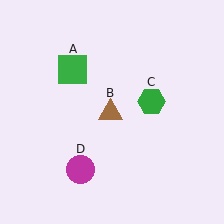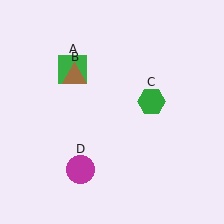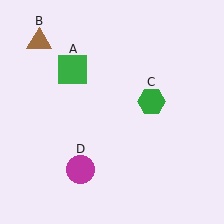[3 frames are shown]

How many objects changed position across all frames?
1 object changed position: brown triangle (object B).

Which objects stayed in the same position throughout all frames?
Green square (object A) and green hexagon (object C) and magenta circle (object D) remained stationary.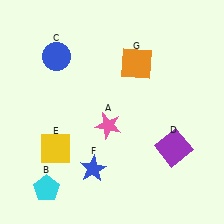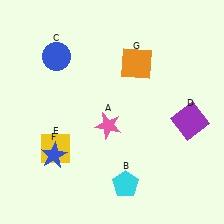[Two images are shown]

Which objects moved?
The objects that moved are: the cyan pentagon (B), the purple square (D), the blue star (F).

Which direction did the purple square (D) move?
The purple square (D) moved up.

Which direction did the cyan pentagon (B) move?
The cyan pentagon (B) moved right.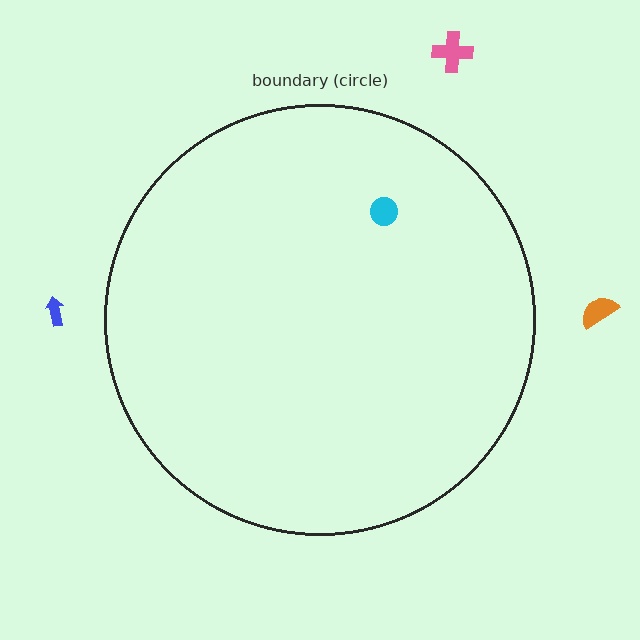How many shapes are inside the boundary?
1 inside, 3 outside.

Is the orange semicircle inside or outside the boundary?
Outside.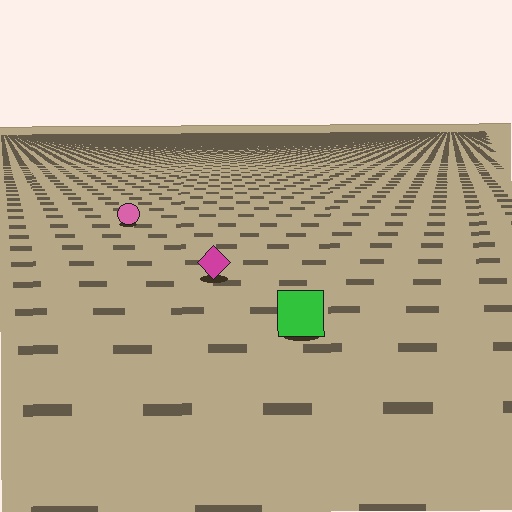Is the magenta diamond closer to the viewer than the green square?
No. The green square is closer — you can tell from the texture gradient: the ground texture is coarser near it.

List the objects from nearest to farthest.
From nearest to farthest: the green square, the magenta diamond, the pink circle.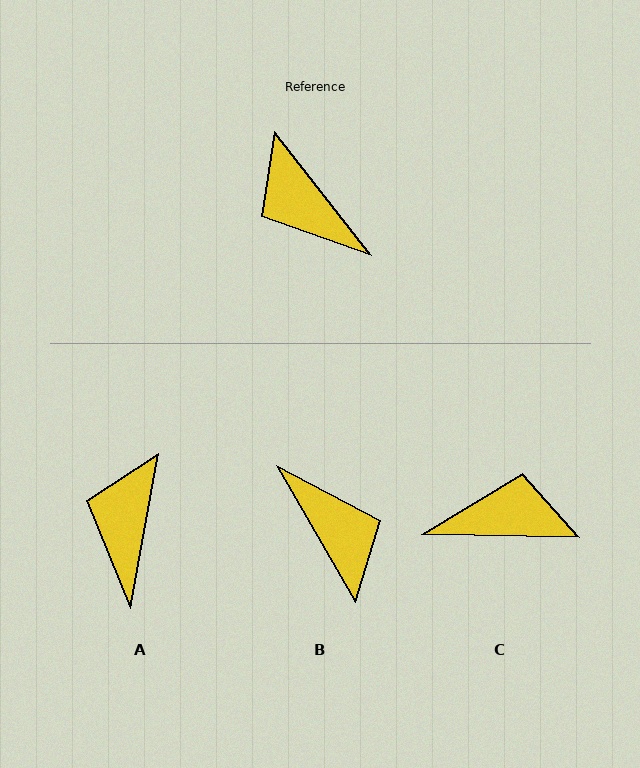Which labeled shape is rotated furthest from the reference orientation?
B, about 172 degrees away.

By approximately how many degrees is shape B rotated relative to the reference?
Approximately 172 degrees counter-clockwise.